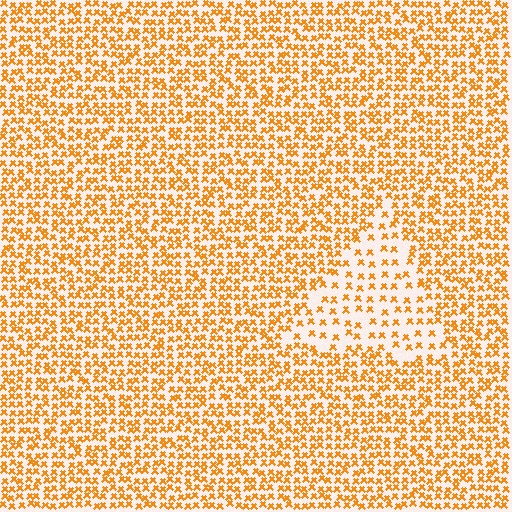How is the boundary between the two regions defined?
The boundary is defined by a change in element density (approximately 2.1x ratio). All elements are the same color, size, and shape.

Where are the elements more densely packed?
The elements are more densely packed outside the triangle boundary.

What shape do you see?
I see a triangle.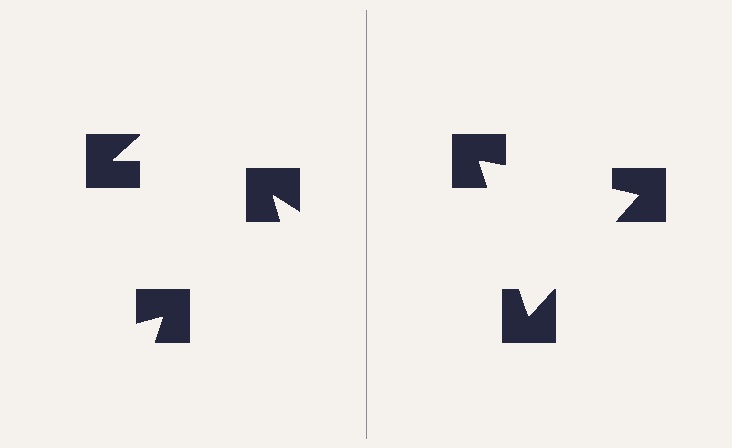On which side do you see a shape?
An illusory triangle appears on the right side. On the left side the wedge cuts are rotated, so no coherent shape forms.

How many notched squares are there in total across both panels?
6 — 3 on each side.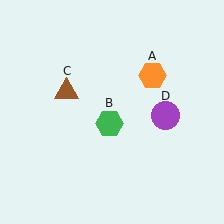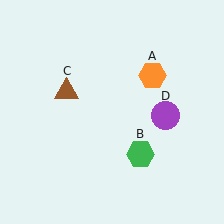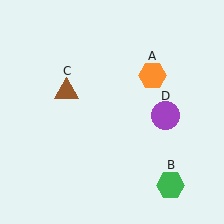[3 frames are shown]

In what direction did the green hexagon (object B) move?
The green hexagon (object B) moved down and to the right.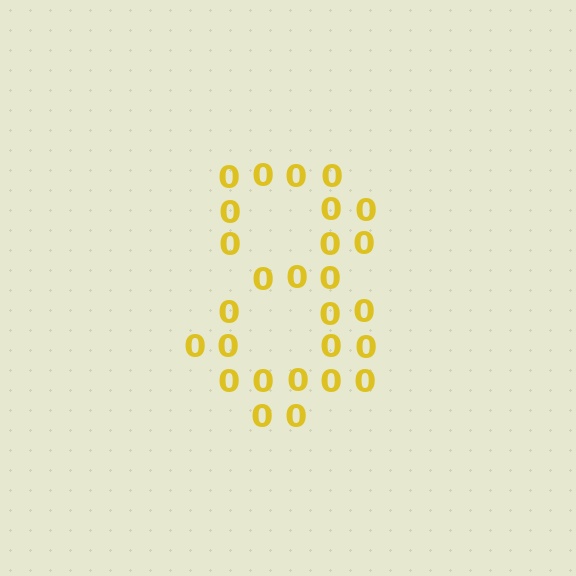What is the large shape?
The large shape is the digit 8.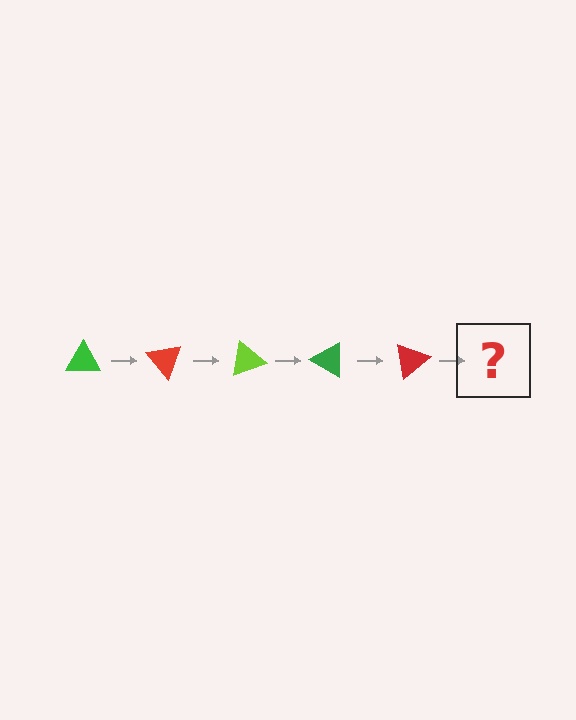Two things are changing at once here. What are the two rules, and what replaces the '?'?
The two rules are that it rotates 50 degrees each step and the color cycles through green, red, and lime. The '?' should be a lime triangle, rotated 250 degrees from the start.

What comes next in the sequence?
The next element should be a lime triangle, rotated 250 degrees from the start.